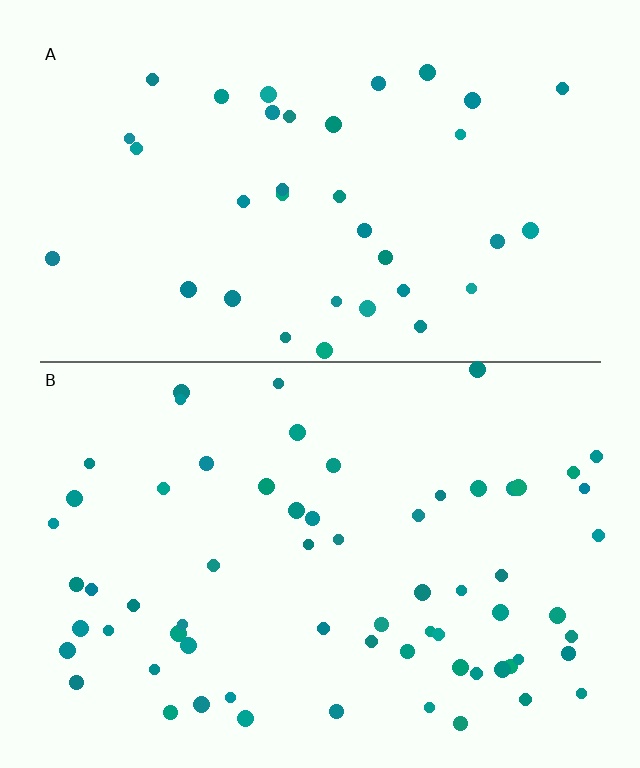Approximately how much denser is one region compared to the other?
Approximately 1.8× — region B over region A.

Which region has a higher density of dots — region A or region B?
B (the bottom).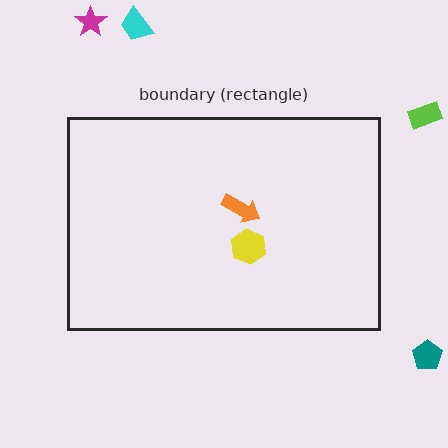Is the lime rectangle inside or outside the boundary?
Outside.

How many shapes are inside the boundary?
2 inside, 4 outside.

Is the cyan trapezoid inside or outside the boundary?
Outside.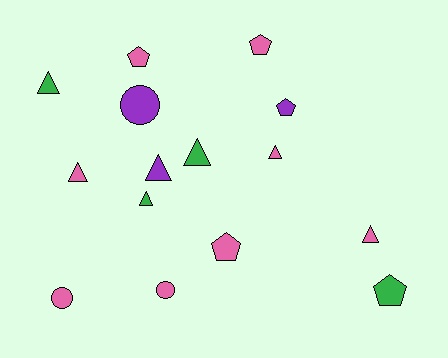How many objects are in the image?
There are 15 objects.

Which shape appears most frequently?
Triangle, with 7 objects.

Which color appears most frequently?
Pink, with 8 objects.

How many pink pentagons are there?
There are 3 pink pentagons.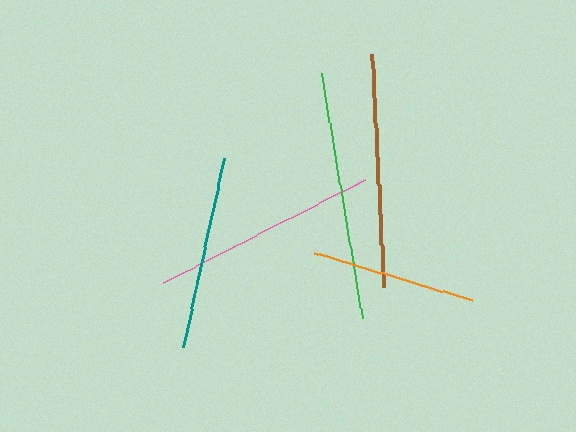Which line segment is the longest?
The green line is the longest at approximately 249 pixels.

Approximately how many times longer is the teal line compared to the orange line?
The teal line is approximately 1.2 times the length of the orange line.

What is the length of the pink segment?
The pink segment is approximately 227 pixels long.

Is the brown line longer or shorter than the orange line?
The brown line is longer than the orange line.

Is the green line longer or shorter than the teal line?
The green line is longer than the teal line.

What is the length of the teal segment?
The teal segment is approximately 193 pixels long.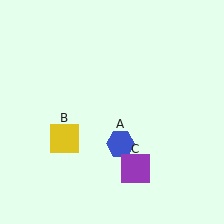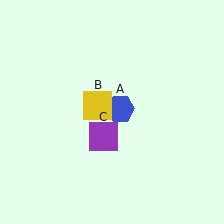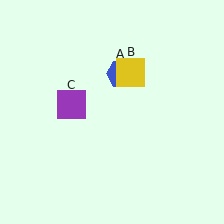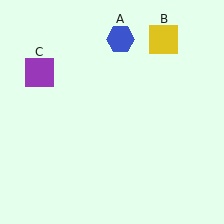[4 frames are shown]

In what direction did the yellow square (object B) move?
The yellow square (object B) moved up and to the right.